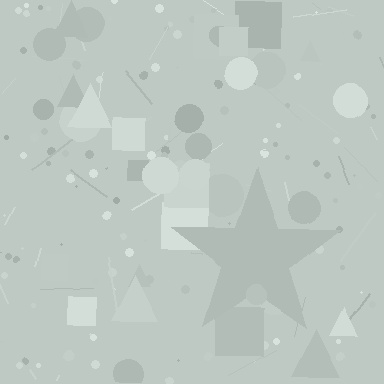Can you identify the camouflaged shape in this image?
The camouflaged shape is a star.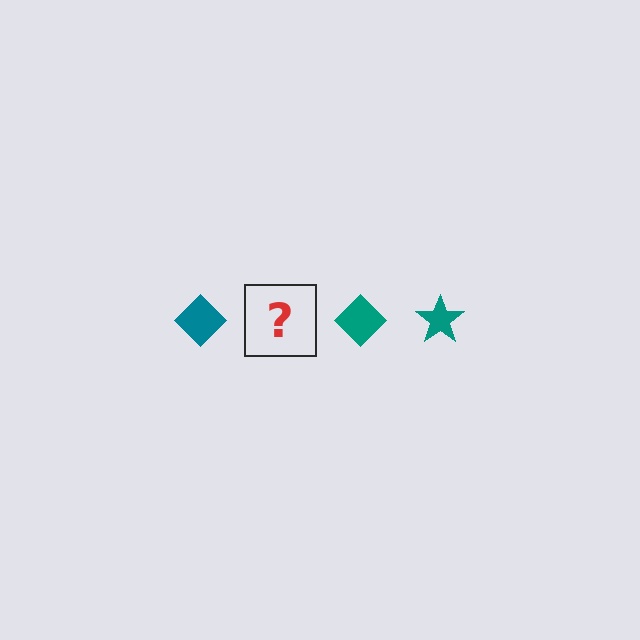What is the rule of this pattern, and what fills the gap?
The rule is that the pattern cycles through diamond, star shapes in teal. The gap should be filled with a teal star.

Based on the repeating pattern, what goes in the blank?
The blank should be a teal star.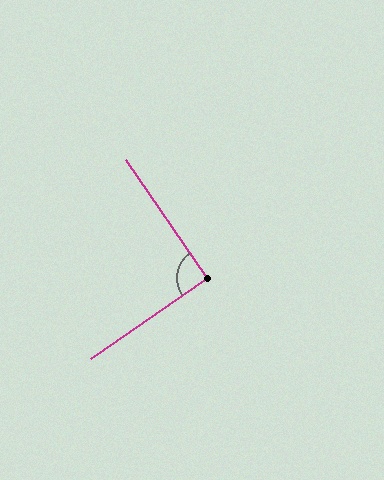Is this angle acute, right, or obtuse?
It is approximately a right angle.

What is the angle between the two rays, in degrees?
Approximately 90 degrees.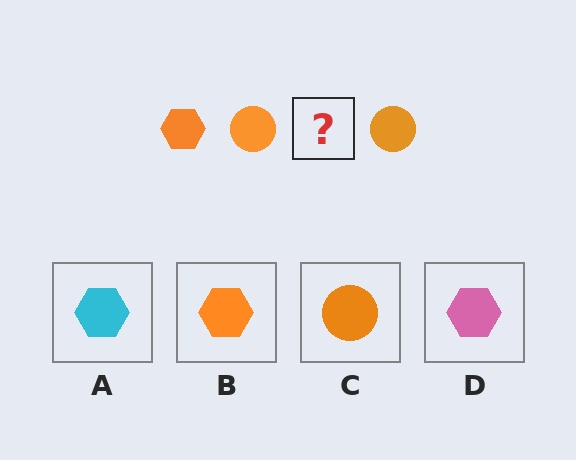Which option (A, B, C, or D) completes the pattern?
B.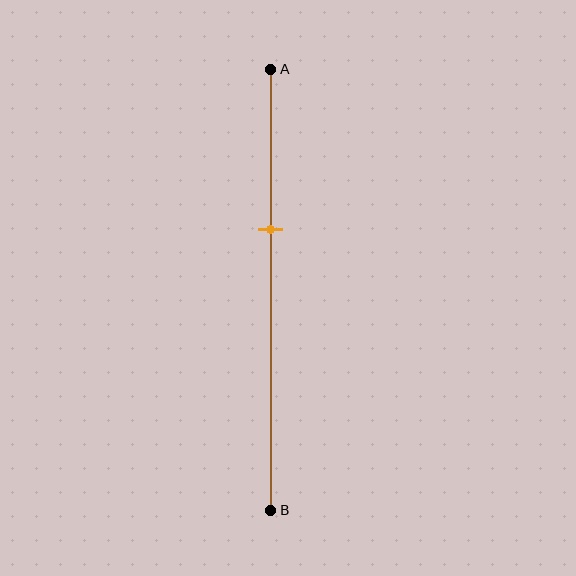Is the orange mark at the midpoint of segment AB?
No, the mark is at about 35% from A, not at the 50% midpoint.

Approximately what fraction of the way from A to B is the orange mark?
The orange mark is approximately 35% of the way from A to B.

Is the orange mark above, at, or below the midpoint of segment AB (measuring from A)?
The orange mark is above the midpoint of segment AB.